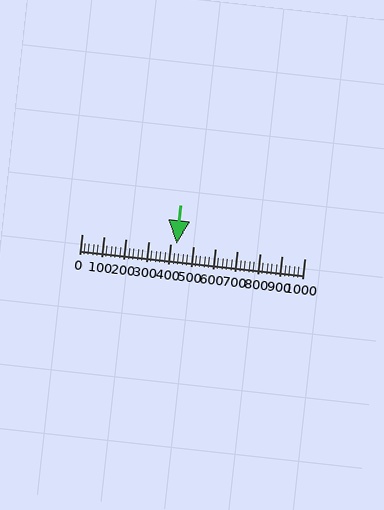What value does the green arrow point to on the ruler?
The green arrow points to approximately 427.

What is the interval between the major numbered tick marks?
The major tick marks are spaced 100 units apart.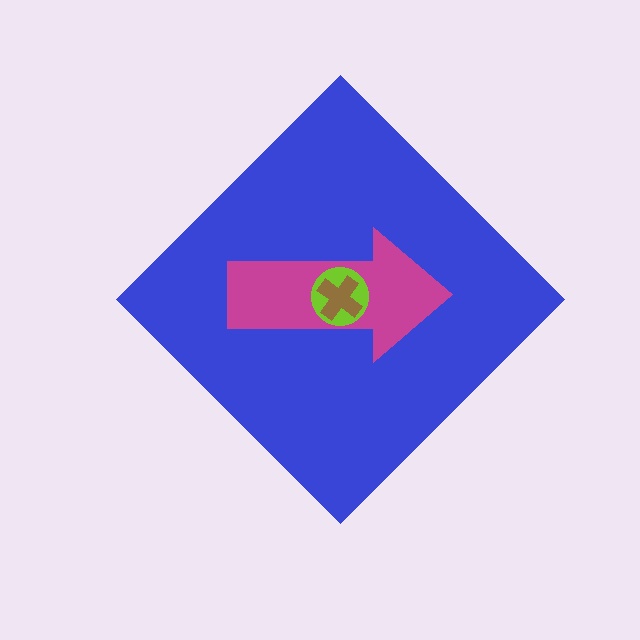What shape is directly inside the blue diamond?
The magenta arrow.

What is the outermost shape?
The blue diamond.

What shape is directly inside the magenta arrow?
The lime circle.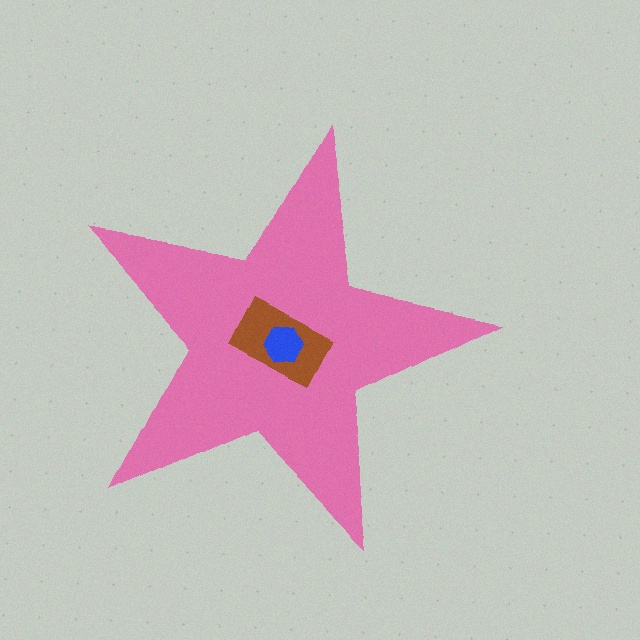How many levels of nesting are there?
3.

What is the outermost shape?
The pink star.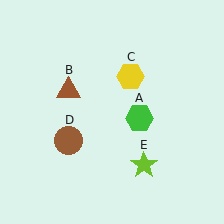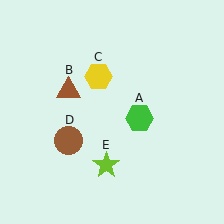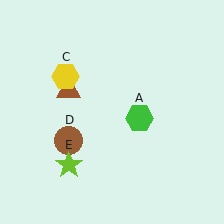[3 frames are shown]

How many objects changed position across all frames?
2 objects changed position: yellow hexagon (object C), lime star (object E).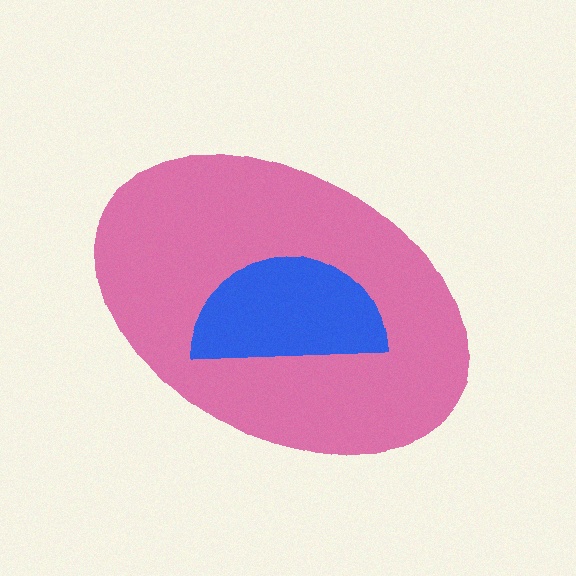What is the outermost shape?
The pink ellipse.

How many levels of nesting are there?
2.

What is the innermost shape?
The blue semicircle.